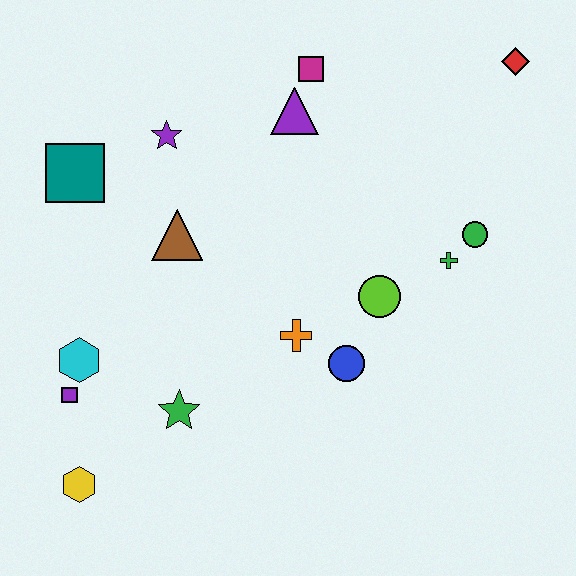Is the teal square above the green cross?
Yes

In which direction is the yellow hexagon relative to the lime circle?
The yellow hexagon is to the left of the lime circle.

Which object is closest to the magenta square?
The purple triangle is closest to the magenta square.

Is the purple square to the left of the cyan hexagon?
Yes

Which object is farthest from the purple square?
The red diamond is farthest from the purple square.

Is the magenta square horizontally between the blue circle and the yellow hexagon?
Yes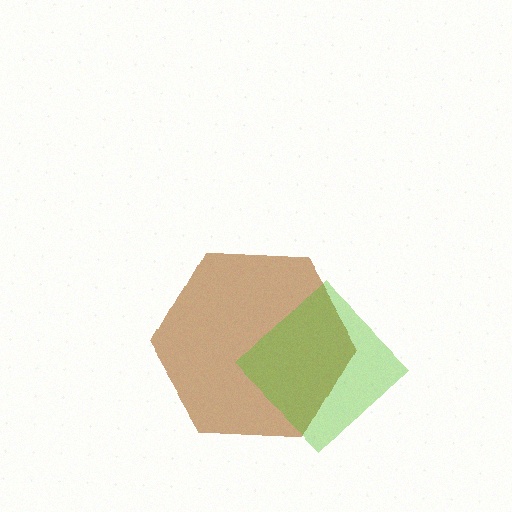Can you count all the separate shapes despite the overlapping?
Yes, there are 2 separate shapes.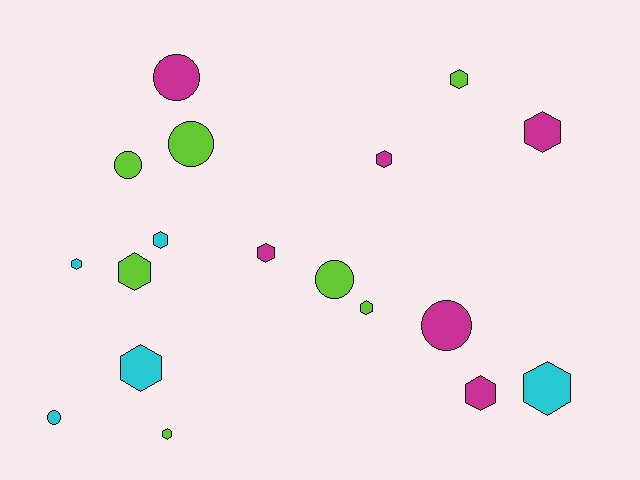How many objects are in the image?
There are 18 objects.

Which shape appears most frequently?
Hexagon, with 12 objects.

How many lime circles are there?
There are 3 lime circles.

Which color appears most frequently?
Lime, with 7 objects.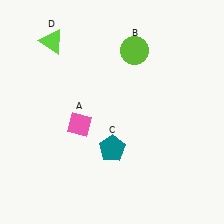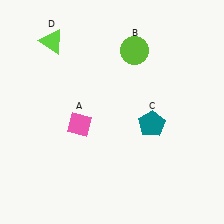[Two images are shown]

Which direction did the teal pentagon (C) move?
The teal pentagon (C) moved right.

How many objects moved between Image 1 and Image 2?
1 object moved between the two images.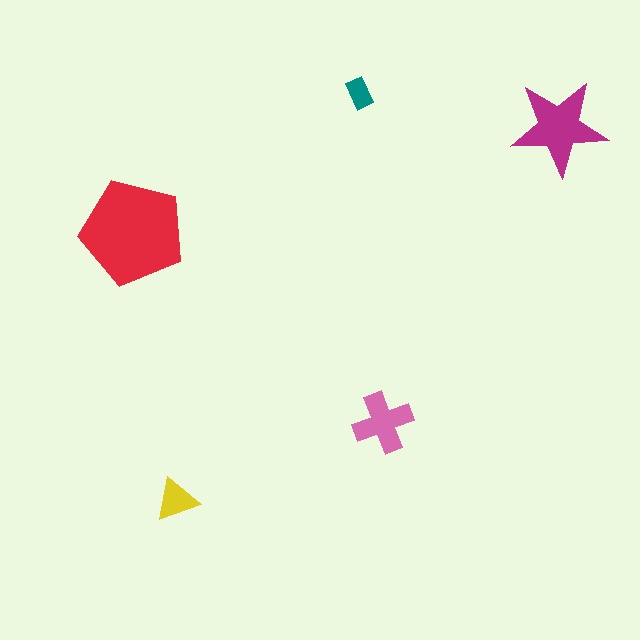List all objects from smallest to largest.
The teal rectangle, the yellow triangle, the pink cross, the magenta star, the red pentagon.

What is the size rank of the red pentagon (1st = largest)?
1st.